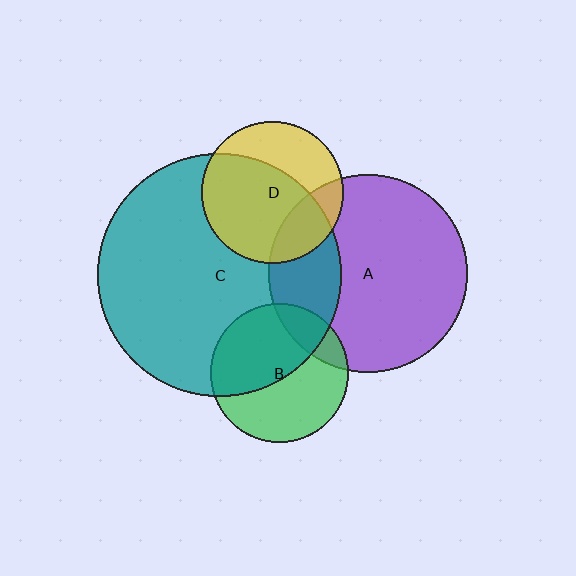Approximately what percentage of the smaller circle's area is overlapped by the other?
Approximately 50%.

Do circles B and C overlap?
Yes.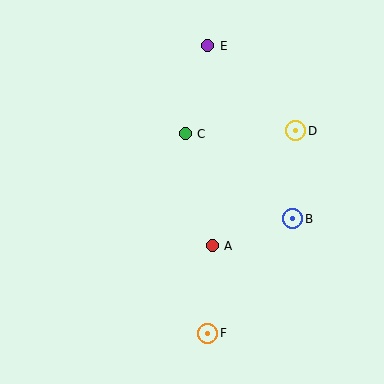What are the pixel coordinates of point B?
Point B is at (293, 219).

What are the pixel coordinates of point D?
Point D is at (296, 131).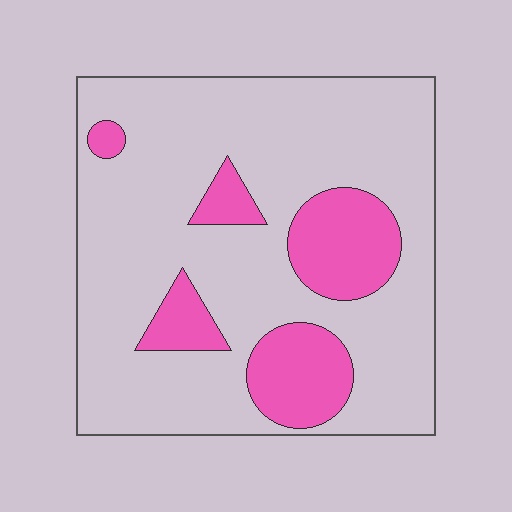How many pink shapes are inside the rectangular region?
5.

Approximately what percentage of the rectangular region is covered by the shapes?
Approximately 20%.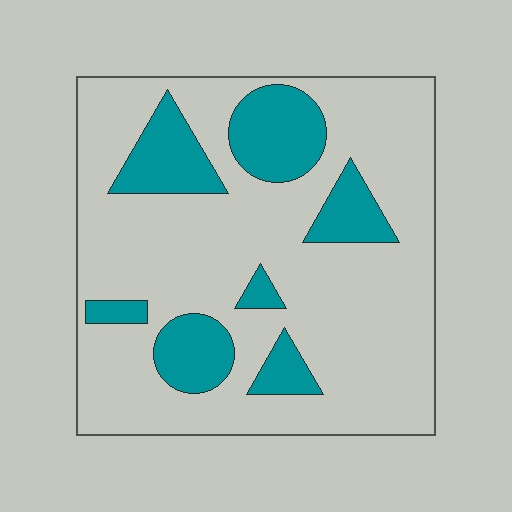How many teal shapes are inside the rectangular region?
7.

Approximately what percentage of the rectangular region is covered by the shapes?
Approximately 20%.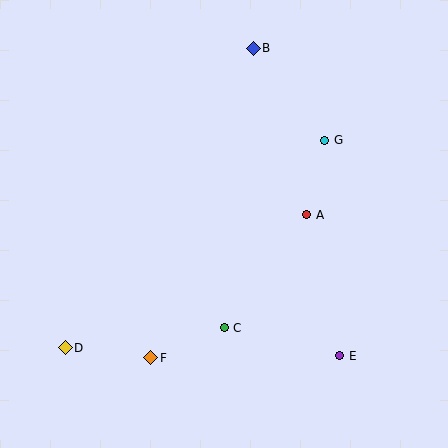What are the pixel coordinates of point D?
Point D is at (65, 348).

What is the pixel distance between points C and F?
The distance between C and F is 79 pixels.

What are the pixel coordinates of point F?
Point F is at (151, 358).